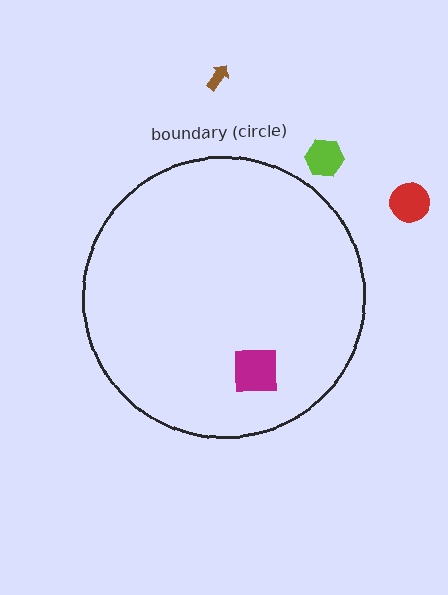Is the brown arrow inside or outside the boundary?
Outside.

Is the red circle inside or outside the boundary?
Outside.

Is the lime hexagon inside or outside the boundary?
Outside.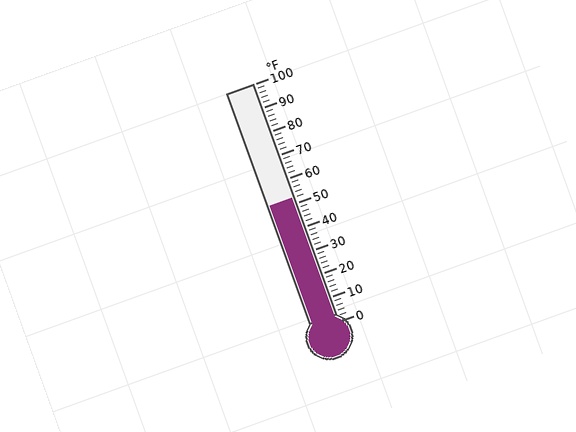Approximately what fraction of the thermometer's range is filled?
The thermometer is filled to approximately 50% of its range.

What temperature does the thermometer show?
The thermometer shows approximately 52°F.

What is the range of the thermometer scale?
The thermometer scale ranges from 0°F to 100°F.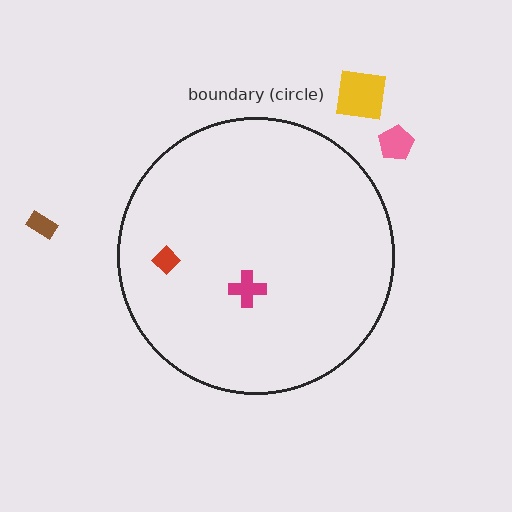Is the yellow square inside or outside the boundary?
Outside.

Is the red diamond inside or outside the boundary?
Inside.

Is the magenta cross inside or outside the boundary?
Inside.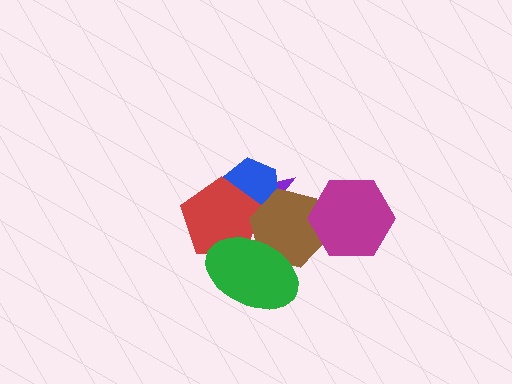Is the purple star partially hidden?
Yes, it is partially covered by another shape.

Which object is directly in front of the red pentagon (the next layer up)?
The brown hexagon is directly in front of the red pentagon.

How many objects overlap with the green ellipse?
3 objects overlap with the green ellipse.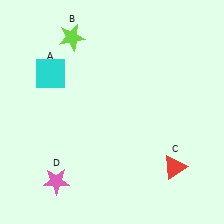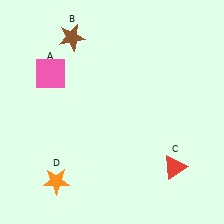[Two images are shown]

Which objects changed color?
A changed from cyan to pink. B changed from lime to brown. D changed from pink to orange.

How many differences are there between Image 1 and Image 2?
There are 3 differences between the two images.